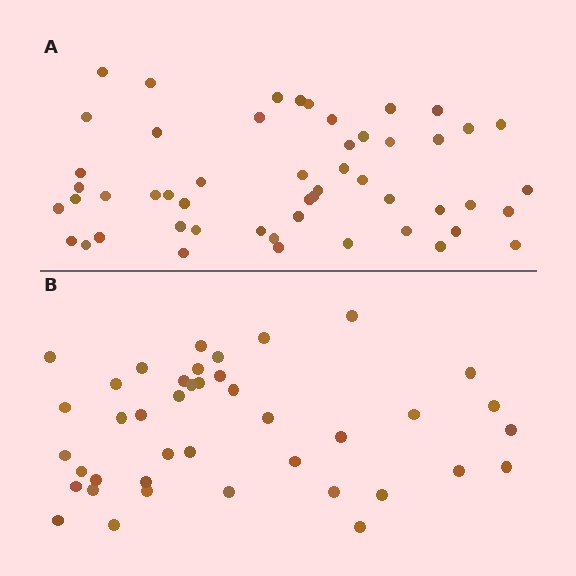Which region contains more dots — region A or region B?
Region A (the top region) has more dots.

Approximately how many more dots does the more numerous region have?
Region A has roughly 12 or so more dots than region B.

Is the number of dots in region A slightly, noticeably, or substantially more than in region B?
Region A has noticeably more, but not dramatically so. The ratio is roughly 1.3 to 1.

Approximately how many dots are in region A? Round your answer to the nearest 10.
About 50 dots. (The exact count is 52, which rounds to 50.)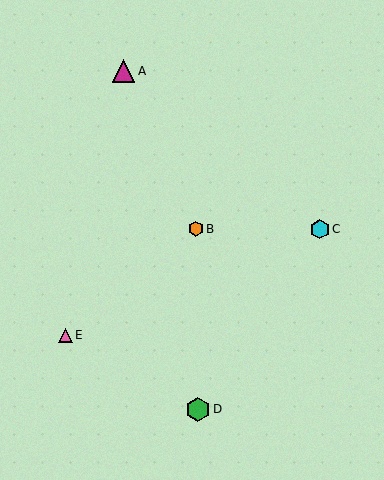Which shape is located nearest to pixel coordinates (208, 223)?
The orange hexagon (labeled B) at (196, 229) is nearest to that location.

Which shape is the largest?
The green hexagon (labeled D) is the largest.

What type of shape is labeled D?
Shape D is a green hexagon.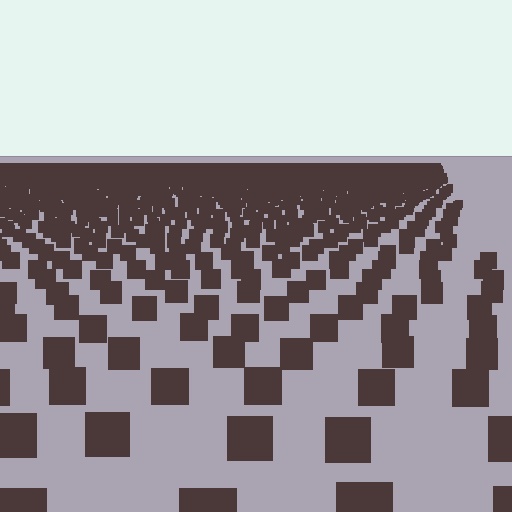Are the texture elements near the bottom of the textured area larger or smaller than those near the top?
Larger. Near the bottom, elements are closer to the viewer and appear at a bigger on-screen size.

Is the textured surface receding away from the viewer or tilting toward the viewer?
The surface is receding away from the viewer. Texture elements get smaller and denser toward the top.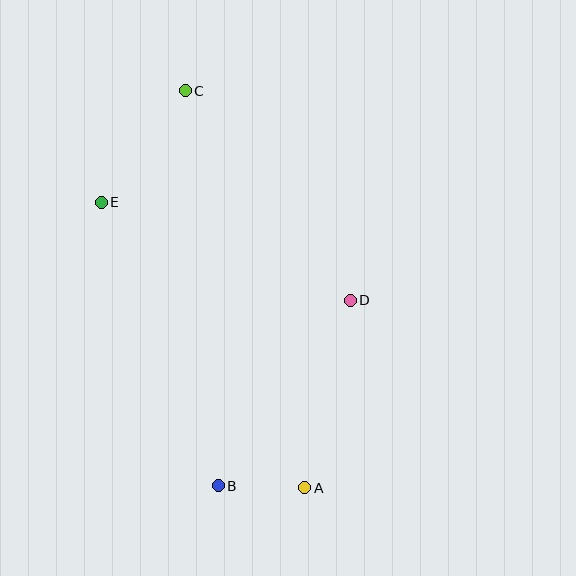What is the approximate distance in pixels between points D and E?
The distance between D and E is approximately 268 pixels.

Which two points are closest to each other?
Points A and B are closest to each other.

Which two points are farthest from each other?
Points A and C are farthest from each other.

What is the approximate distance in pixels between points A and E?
The distance between A and E is approximately 351 pixels.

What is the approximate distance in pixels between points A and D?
The distance between A and D is approximately 193 pixels.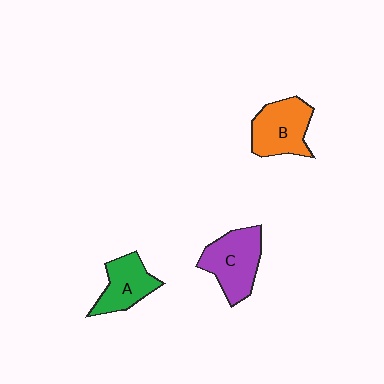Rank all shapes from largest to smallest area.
From largest to smallest: C (purple), B (orange), A (green).